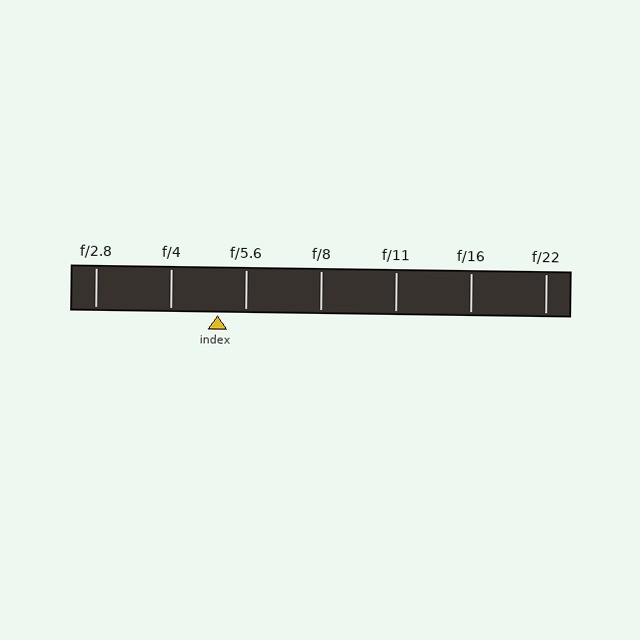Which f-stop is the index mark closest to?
The index mark is closest to f/5.6.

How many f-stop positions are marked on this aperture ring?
There are 7 f-stop positions marked.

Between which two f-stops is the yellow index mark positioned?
The index mark is between f/4 and f/5.6.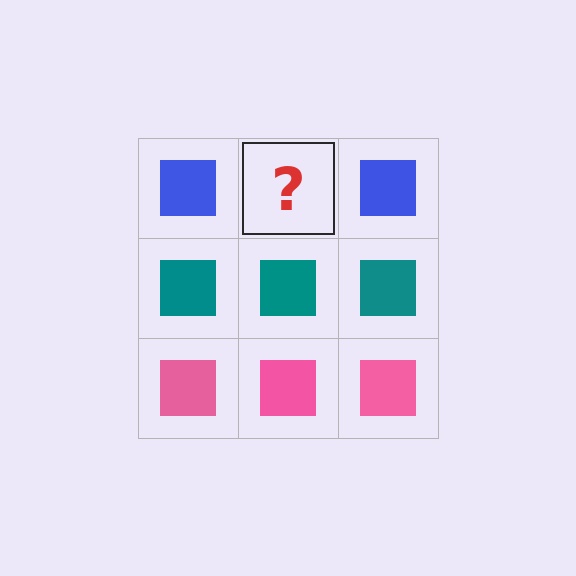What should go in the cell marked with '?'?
The missing cell should contain a blue square.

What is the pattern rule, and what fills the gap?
The rule is that each row has a consistent color. The gap should be filled with a blue square.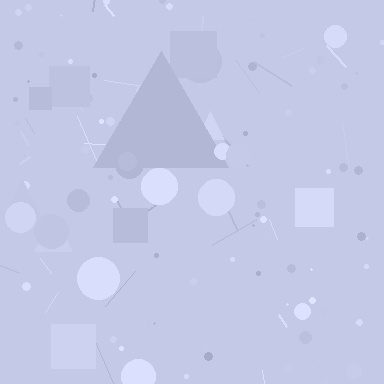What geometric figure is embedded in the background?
A triangle is embedded in the background.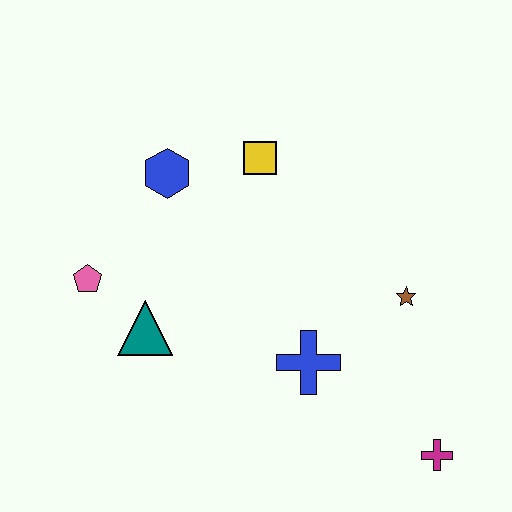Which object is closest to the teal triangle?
The pink pentagon is closest to the teal triangle.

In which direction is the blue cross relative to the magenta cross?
The blue cross is to the left of the magenta cross.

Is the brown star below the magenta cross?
No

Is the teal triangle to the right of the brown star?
No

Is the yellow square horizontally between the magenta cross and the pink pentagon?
Yes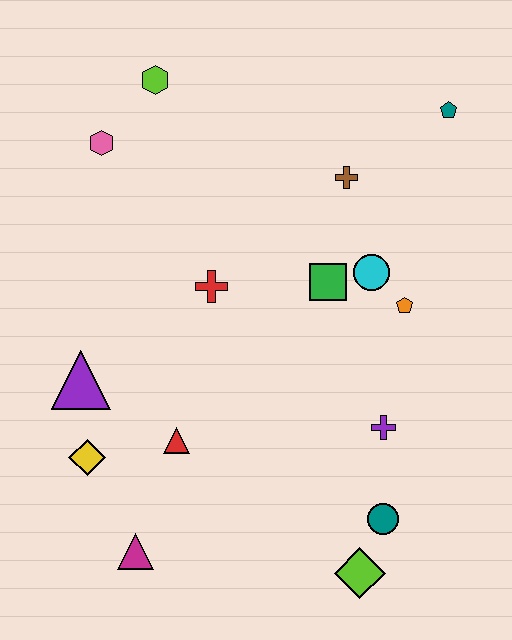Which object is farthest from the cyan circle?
The magenta triangle is farthest from the cyan circle.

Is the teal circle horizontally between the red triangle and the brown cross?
No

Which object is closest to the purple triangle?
The yellow diamond is closest to the purple triangle.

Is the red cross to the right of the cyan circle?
No